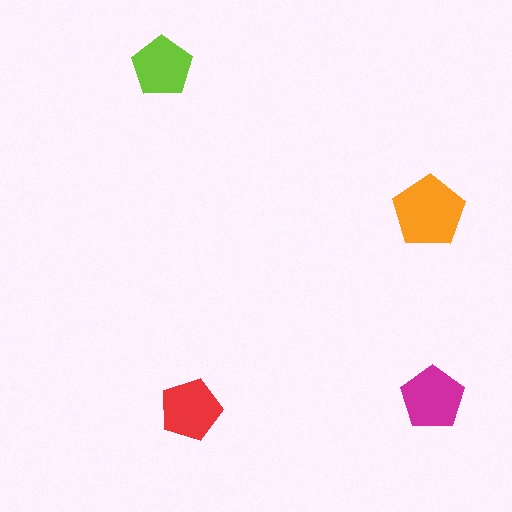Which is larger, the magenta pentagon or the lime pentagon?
The magenta one.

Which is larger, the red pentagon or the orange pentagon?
The orange one.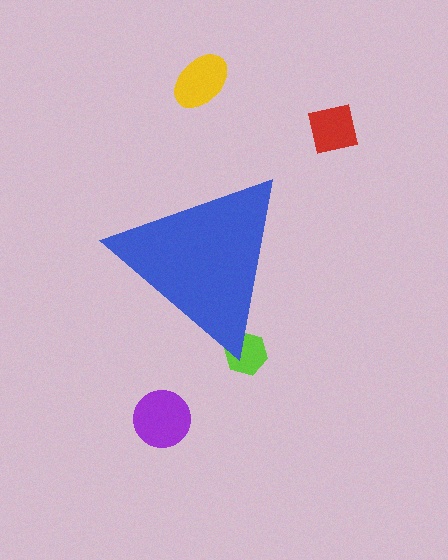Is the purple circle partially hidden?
No, the purple circle is fully visible.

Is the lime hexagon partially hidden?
Yes, the lime hexagon is partially hidden behind the blue triangle.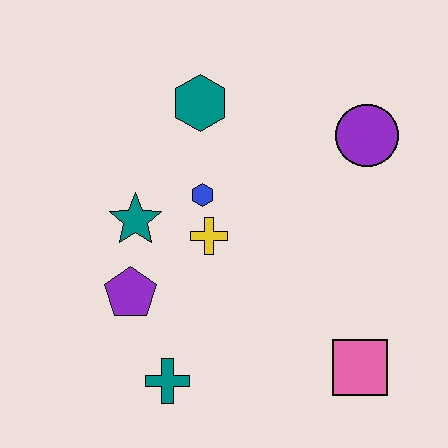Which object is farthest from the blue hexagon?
The pink square is farthest from the blue hexagon.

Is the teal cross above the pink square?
No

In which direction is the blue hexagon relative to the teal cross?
The blue hexagon is above the teal cross.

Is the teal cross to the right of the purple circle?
No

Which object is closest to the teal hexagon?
The blue hexagon is closest to the teal hexagon.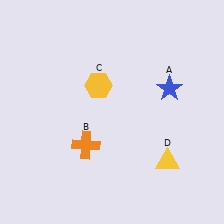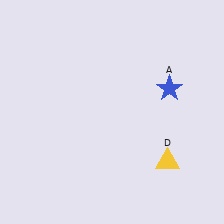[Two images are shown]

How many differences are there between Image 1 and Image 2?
There are 2 differences between the two images.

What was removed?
The yellow hexagon (C), the orange cross (B) were removed in Image 2.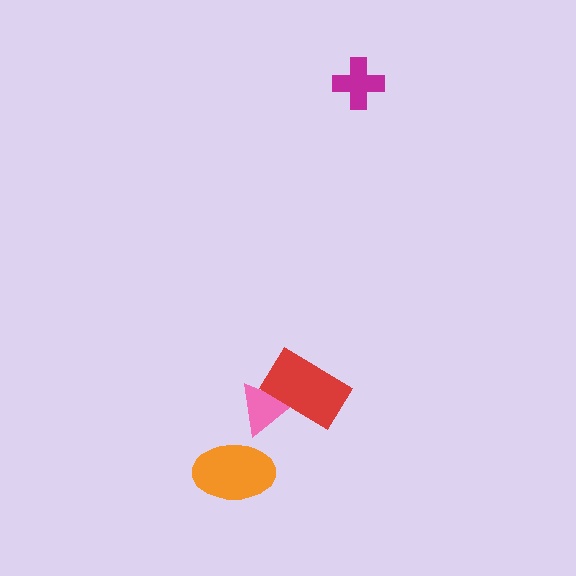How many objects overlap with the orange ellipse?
0 objects overlap with the orange ellipse.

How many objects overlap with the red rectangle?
1 object overlaps with the red rectangle.